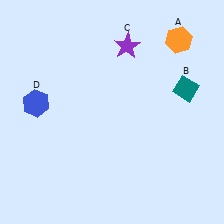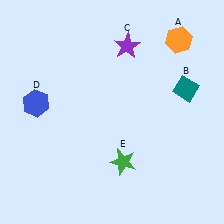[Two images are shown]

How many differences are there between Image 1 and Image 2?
There is 1 difference between the two images.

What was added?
A green star (E) was added in Image 2.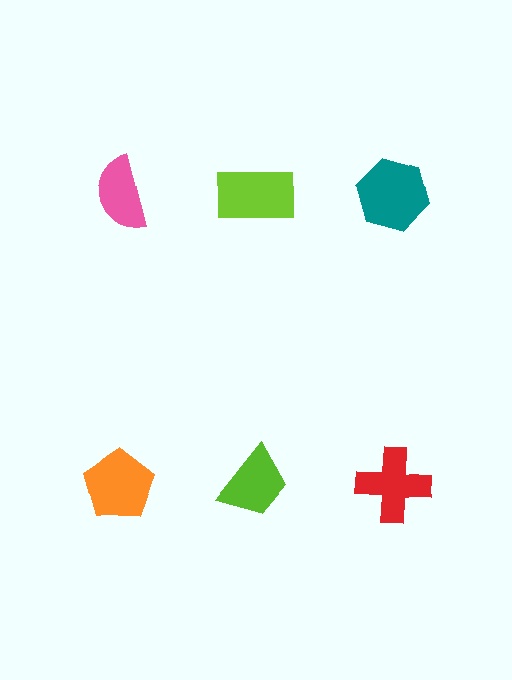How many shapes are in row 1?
3 shapes.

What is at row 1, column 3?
A teal hexagon.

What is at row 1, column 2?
A lime rectangle.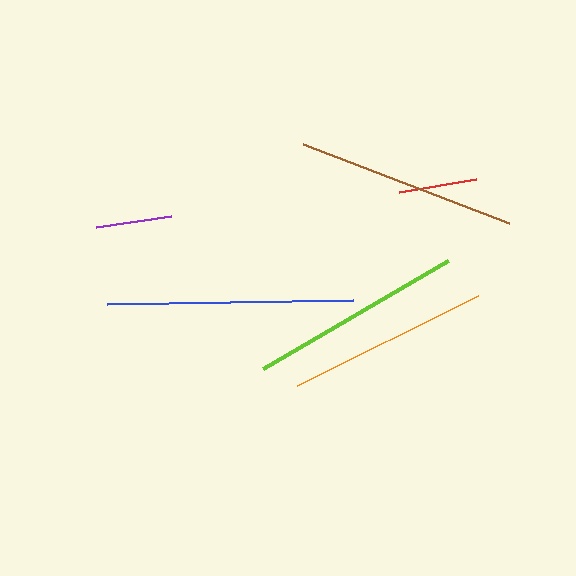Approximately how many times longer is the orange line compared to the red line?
The orange line is approximately 2.6 times the length of the red line.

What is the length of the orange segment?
The orange segment is approximately 202 pixels long.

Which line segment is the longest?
The blue line is the longest at approximately 246 pixels.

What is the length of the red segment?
The red segment is approximately 78 pixels long.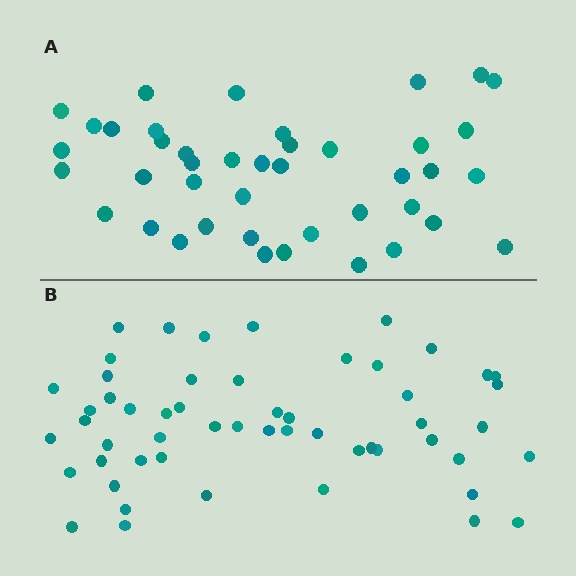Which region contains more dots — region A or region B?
Region B (the bottom region) has more dots.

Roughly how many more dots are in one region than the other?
Region B has roughly 12 or so more dots than region A.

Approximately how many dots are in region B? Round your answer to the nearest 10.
About 50 dots. (The exact count is 54, which rounds to 50.)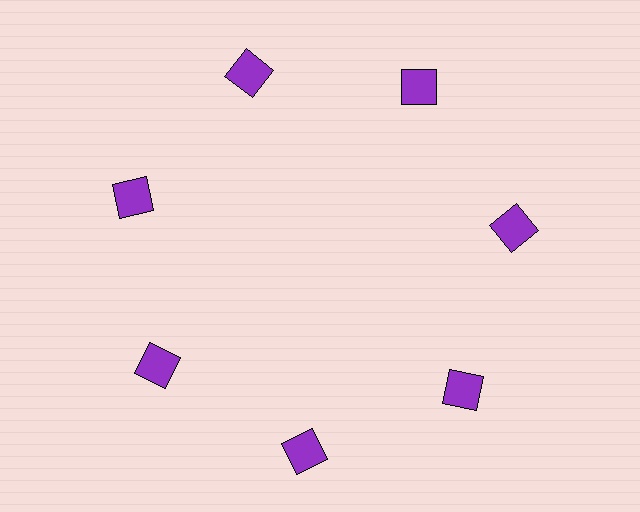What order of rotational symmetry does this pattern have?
This pattern has 7-fold rotational symmetry.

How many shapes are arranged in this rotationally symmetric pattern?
There are 7 shapes, arranged in 7 groups of 1.